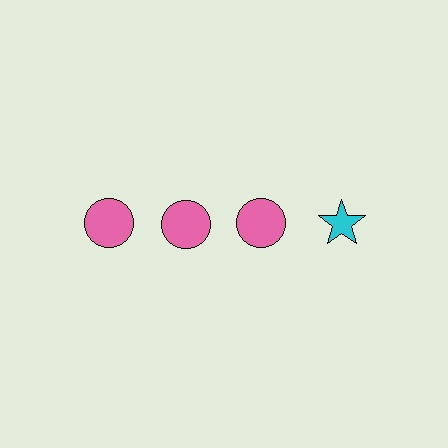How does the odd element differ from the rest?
It differs in both color (cyan instead of pink) and shape (star instead of circle).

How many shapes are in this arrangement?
There are 4 shapes arranged in a grid pattern.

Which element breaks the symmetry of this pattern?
The cyan star in the top row, second from right column breaks the symmetry. All other shapes are pink circles.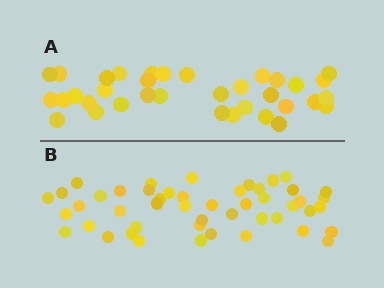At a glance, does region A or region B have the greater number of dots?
Region B (the bottom region) has more dots.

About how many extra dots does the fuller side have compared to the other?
Region B has approximately 15 more dots than region A.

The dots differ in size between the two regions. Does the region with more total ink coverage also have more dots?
No. Region A has more total ink coverage because its dots are larger, but region B actually contains more individual dots. Total area can be misleading — the number of items is what matters here.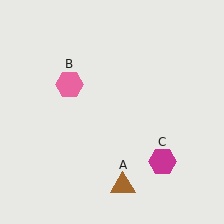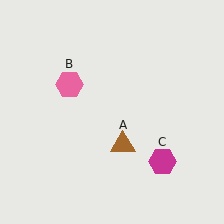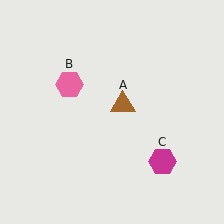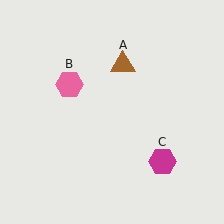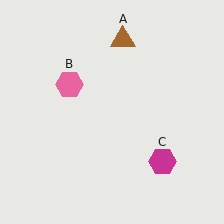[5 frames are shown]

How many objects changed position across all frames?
1 object changed position: brown triangle (object A).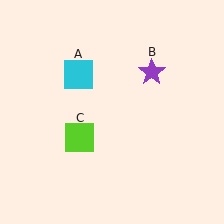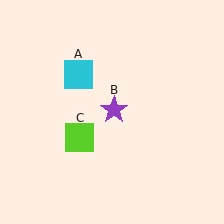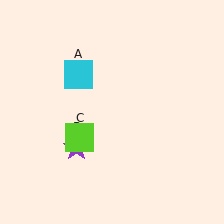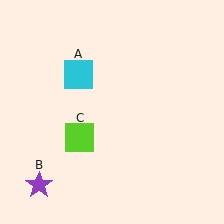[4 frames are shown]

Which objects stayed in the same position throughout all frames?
Cyan square (object A) and lime square (object C) remained stationary.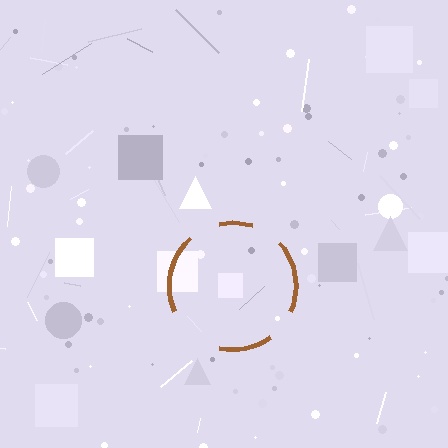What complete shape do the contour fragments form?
The contour fragments form a circle.